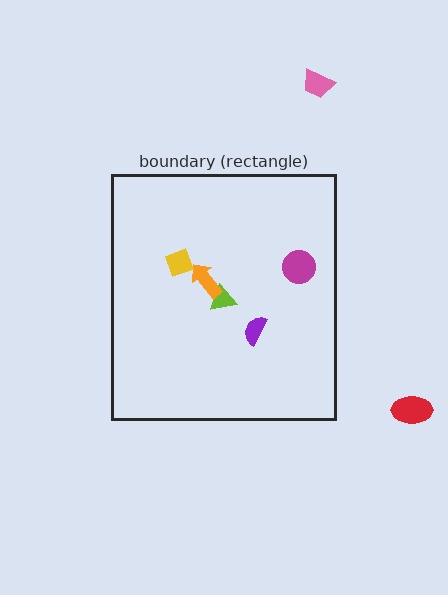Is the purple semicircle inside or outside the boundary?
Inside.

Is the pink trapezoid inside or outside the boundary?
Outside.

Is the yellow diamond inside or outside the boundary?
Inside.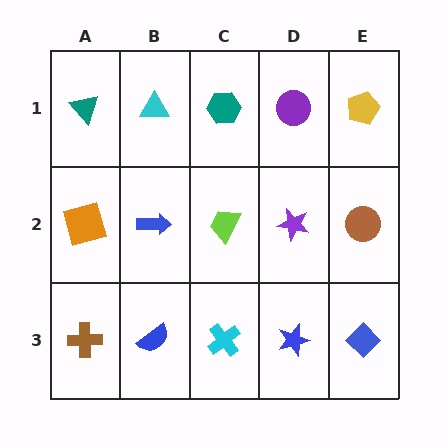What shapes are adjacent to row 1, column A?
An orange square (row 2, column A), a cyan triangle (row 1, column B).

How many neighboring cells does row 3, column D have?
3.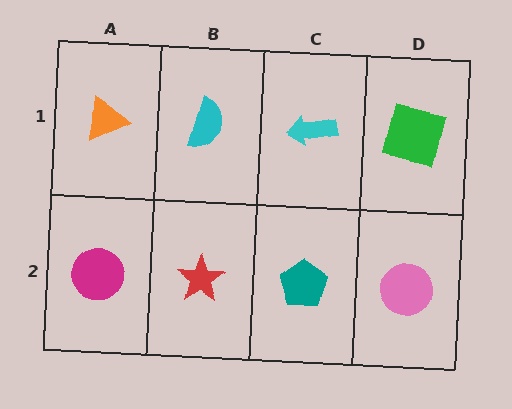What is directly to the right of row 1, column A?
A cyan semicircle.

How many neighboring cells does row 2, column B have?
3.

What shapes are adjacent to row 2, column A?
An orange triangle (row 1, column A), a red star (row 2, column B).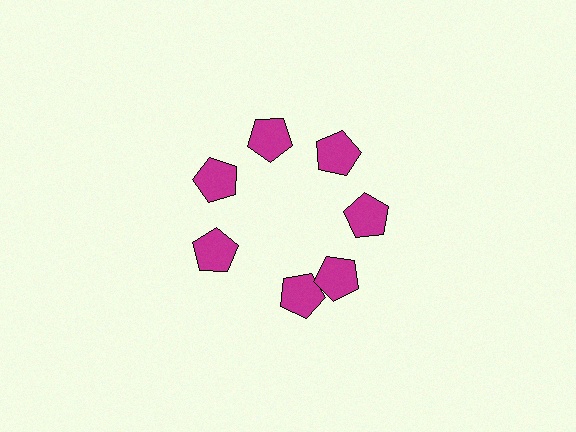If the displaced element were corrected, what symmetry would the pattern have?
It would have 7-fold rotational symmetry — the pattern would map onto itself every 51 degrees.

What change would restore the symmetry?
The symmetry would be restored by rotating it back into even spacing with its neighbors so that all 7 pentagons sit at equal angles and equal distance from the center.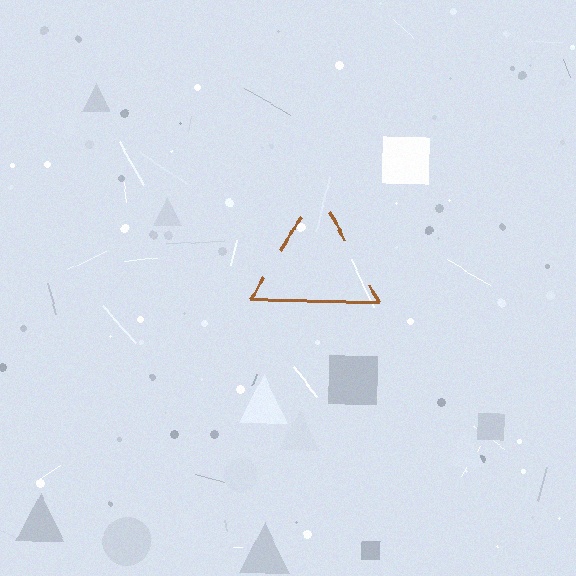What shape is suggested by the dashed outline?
The dashed outline suggests a triangle.